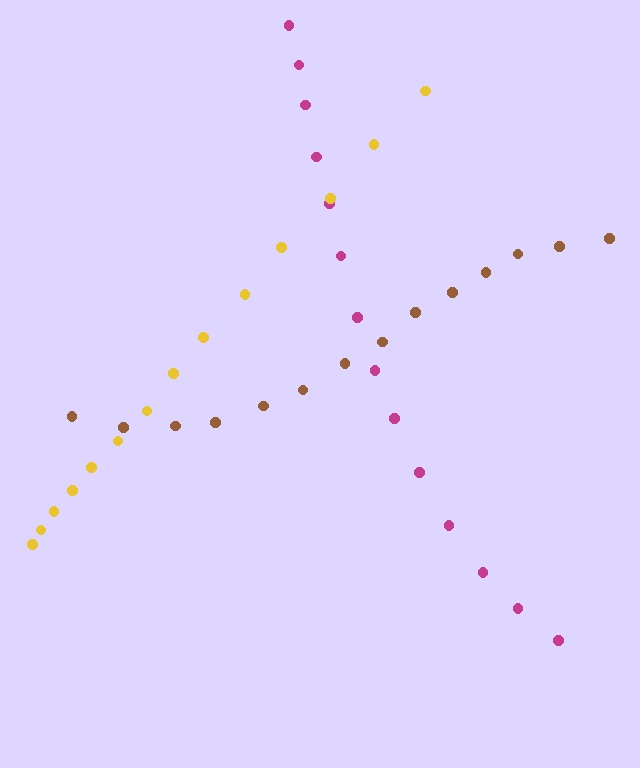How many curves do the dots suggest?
There are 3 distinct paths.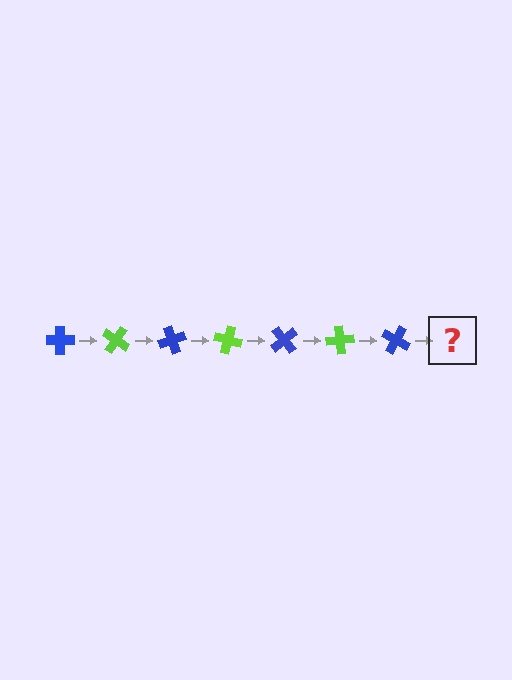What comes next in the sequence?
The next element should be a lime cross, rotated 245 degrees from the start.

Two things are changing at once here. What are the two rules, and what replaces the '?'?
The two rules are that it rotates 35 degrees each step and the color cycles through blue and lime. The '?' should be a lime cross, rotated 245 degrees from the start.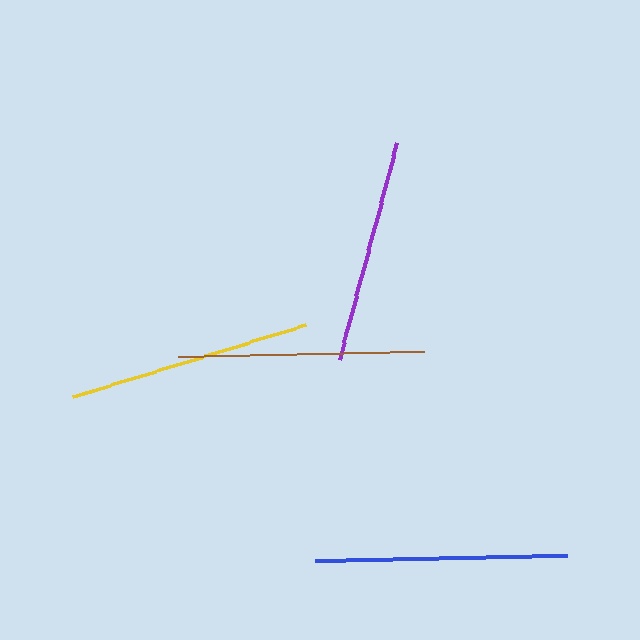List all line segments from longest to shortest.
From longest to shortest: blue, brown, yellow, purple.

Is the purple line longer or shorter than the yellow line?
The yellow line is longer than the purple line.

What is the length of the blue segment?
The blue segment is approximately 253 pixels long.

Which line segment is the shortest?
The purple line is the shortest at approximately 224 pixels.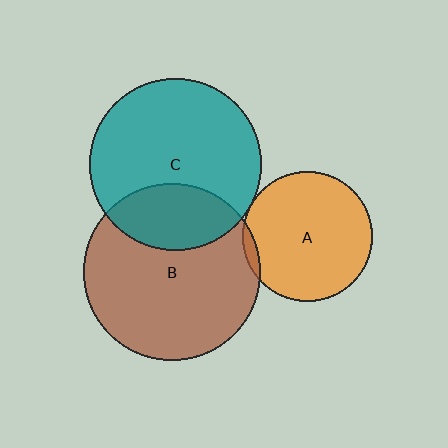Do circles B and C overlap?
Yes.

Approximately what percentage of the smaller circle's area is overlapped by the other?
Approximately 30%.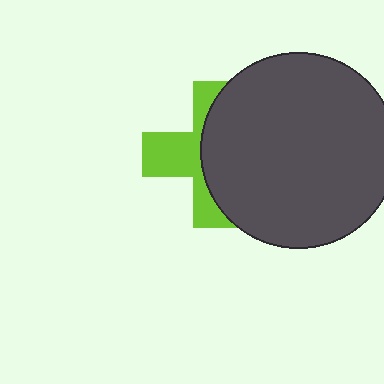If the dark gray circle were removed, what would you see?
You would see the complete lime cross.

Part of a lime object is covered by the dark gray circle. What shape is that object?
It is a cross.